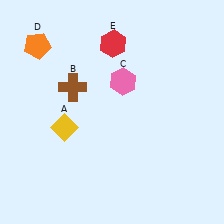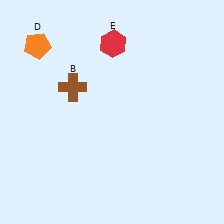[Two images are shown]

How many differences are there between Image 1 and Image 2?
There are 2 differences between the two images.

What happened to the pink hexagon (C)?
The pink hexagon (C) was removed in Image 2. It was in the top-right area of Image 1.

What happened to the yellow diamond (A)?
The yellow diamond (A) was removed in Image 2. It was in the bottom-left area of Image 1.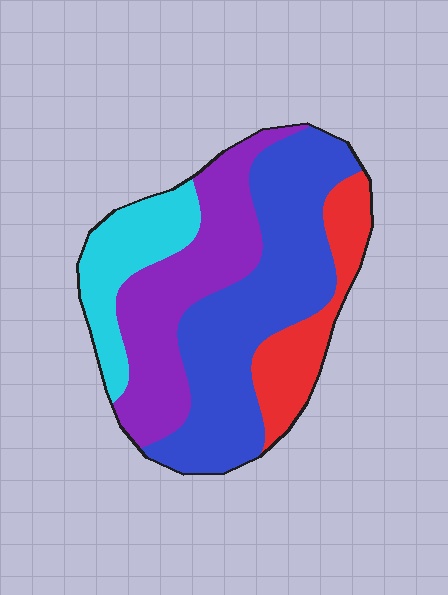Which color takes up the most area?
Blue, at roughly 40%.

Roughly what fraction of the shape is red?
Red takes up about one sixth (1/6) of the shape.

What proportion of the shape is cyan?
Cyan takes up about one sixth (1/6) of the shape.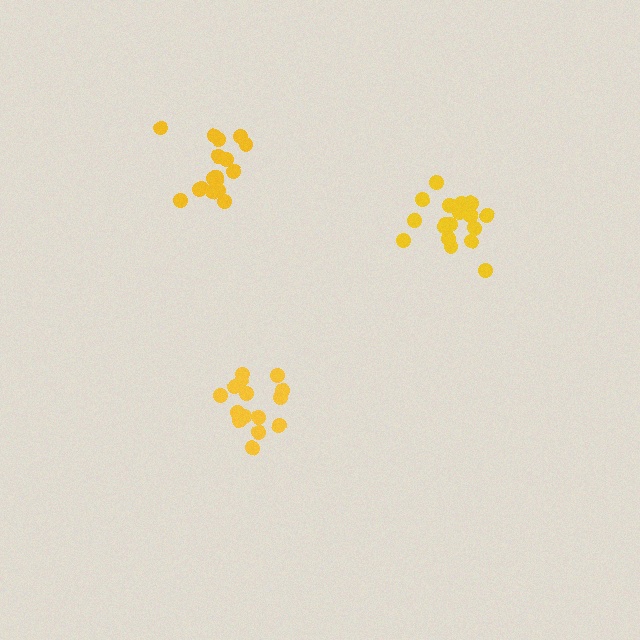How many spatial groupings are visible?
There are 3 spatial groupings.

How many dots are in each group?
Group 1: 17 dots, Group 2: 15 dots, Group 3: 19 dots (51 total).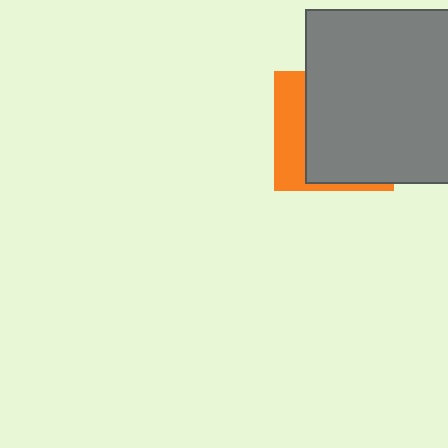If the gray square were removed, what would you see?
You would see the complete orange square.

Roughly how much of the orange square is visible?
A small part of it is visible (roughly 32%).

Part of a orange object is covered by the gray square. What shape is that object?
It is a square.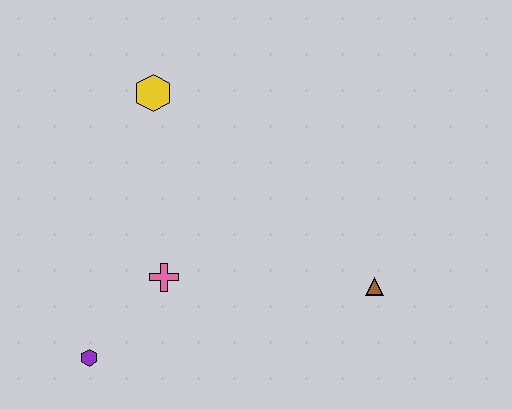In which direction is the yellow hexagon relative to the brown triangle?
The yellow hexagon is to the left of the brown triangle.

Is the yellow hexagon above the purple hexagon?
Yes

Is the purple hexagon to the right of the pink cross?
No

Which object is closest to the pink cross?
The purple hexagon is closest to the pink cross.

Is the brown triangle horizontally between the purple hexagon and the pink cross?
No